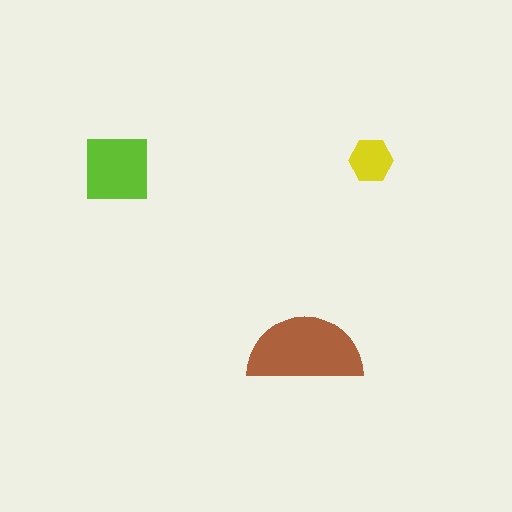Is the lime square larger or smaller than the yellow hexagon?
Larger.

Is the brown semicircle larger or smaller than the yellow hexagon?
Larger.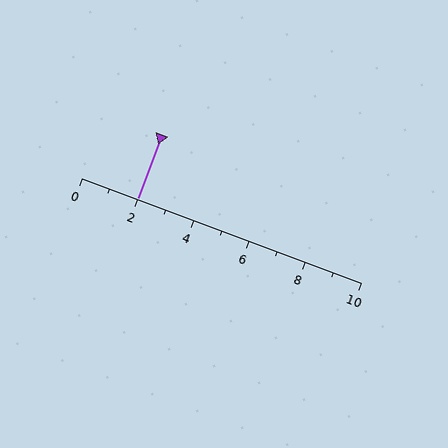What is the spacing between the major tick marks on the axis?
The major ticks are spaced 2 apart.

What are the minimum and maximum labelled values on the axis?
The axis runs from 0 to 10.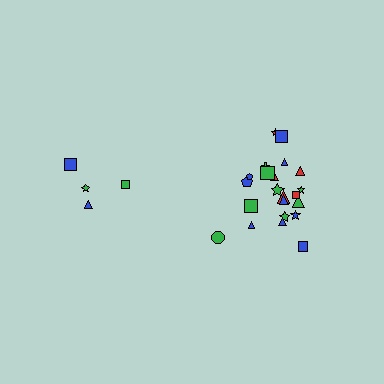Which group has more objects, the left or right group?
The right group.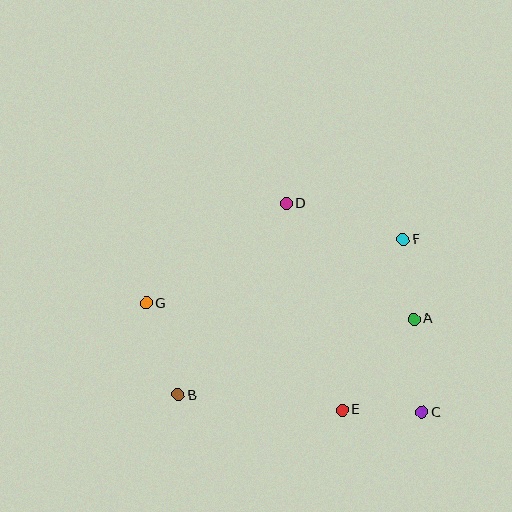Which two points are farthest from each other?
Points C and G are farthest from each other.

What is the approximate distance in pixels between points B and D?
The distance between B and D is approximately 220 pixels.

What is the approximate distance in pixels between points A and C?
The distance between A and C is approximately 94 pixels.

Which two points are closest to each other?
Points C and E are closest to each other.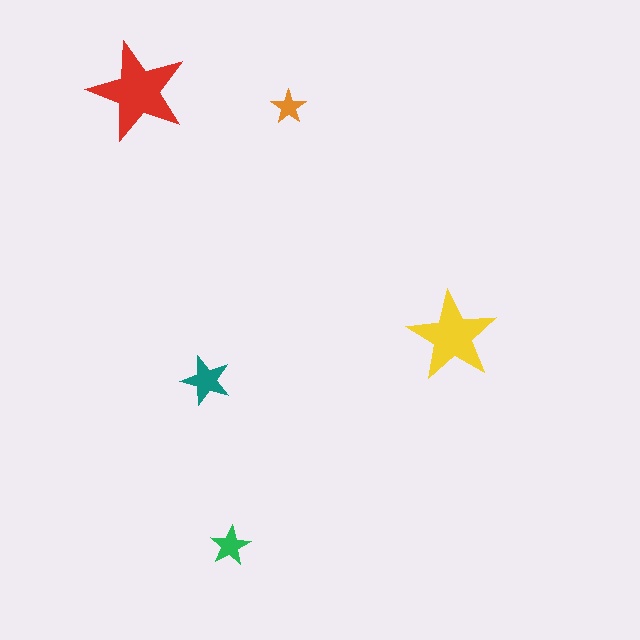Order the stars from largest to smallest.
the red one, the yellow one, the teal one, the green one, the orange one.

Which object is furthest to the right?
The yellow star is rightmost.